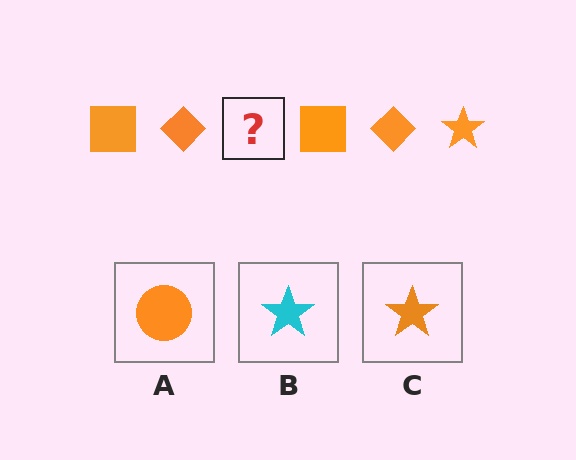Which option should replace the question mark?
Option C.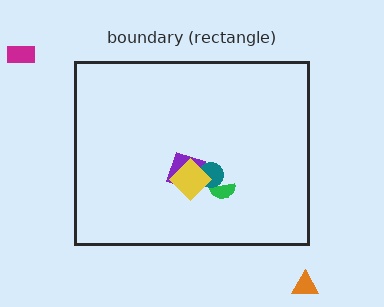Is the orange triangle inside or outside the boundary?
Outside.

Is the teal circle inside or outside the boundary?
Inside.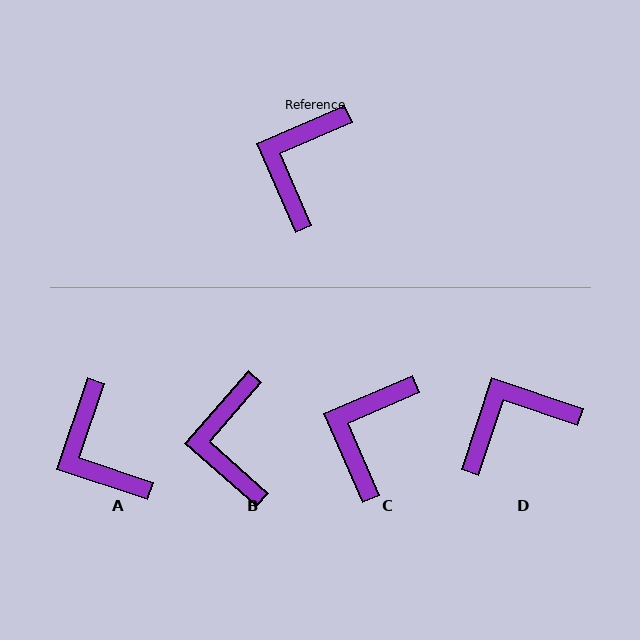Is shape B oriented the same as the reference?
No, it is off by about 25 degrees.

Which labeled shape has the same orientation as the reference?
C.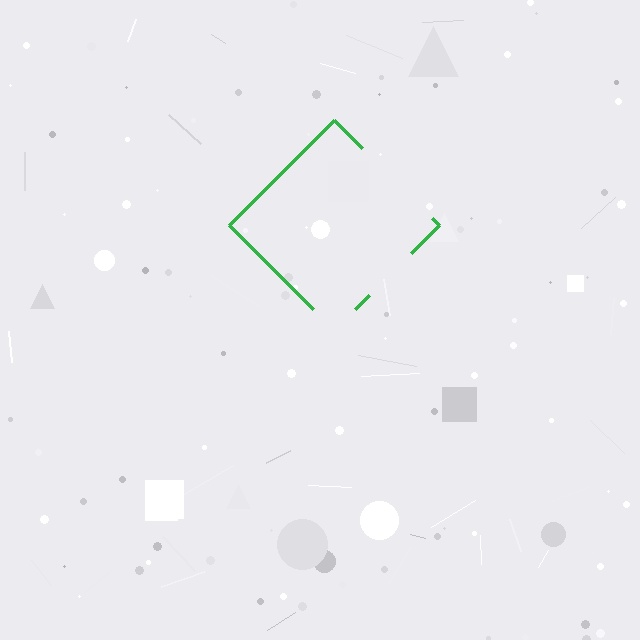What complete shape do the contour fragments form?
The contour fragments form a diamond.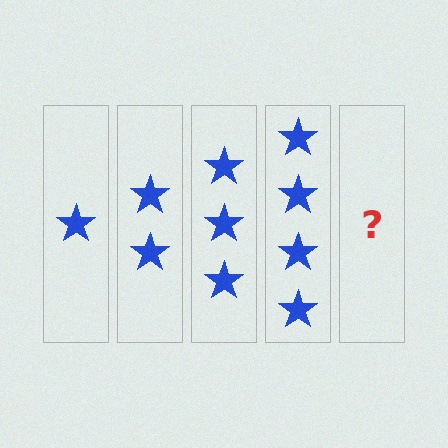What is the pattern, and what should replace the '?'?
The pattern is that each step adds one more star. The '?' should be 5 stars.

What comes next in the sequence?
The next element should be 5 stars.